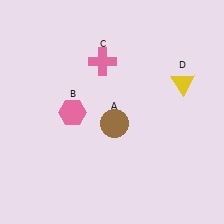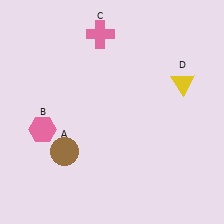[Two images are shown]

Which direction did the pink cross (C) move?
The pink cross (C) moved up.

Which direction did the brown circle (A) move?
The brown circle (A) moved left.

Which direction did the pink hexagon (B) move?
The pink hexagon (B) moved left.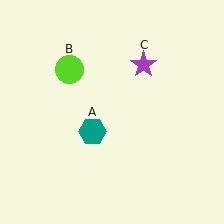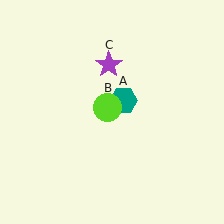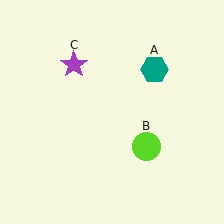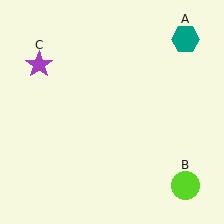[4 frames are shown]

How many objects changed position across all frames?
3 objects changed position: teal hexagon (object A), lime circle (object B), purple star (object C).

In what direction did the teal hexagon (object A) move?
The teal hexagon (object A) moved up and to the right.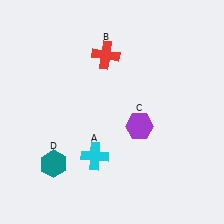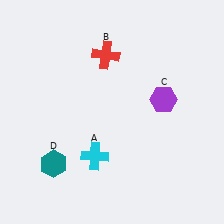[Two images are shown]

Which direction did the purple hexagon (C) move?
The purple hexagon (C) moved up.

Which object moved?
The purple hexagon (C) moved up.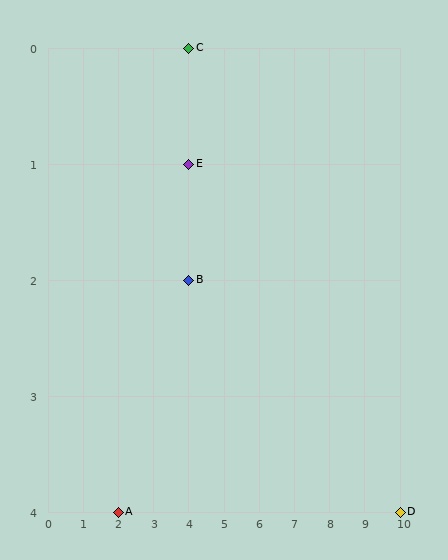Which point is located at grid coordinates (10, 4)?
Point D is at (10, 4).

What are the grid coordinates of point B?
Point B is at grid coordinates (4, 2).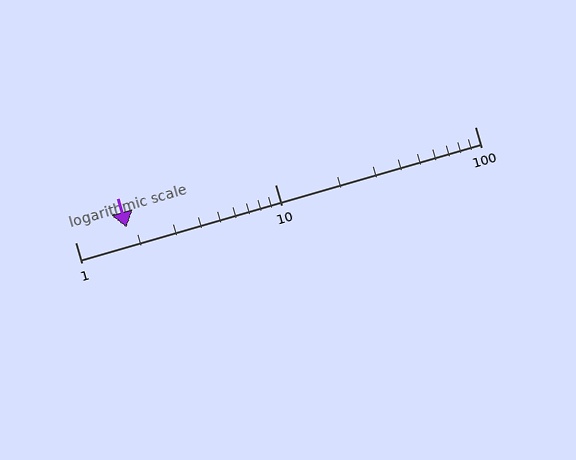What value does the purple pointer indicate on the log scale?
The pointer indicates approximately 1.8.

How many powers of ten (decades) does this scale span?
The scale spans 2 decades, from 1 to 100.